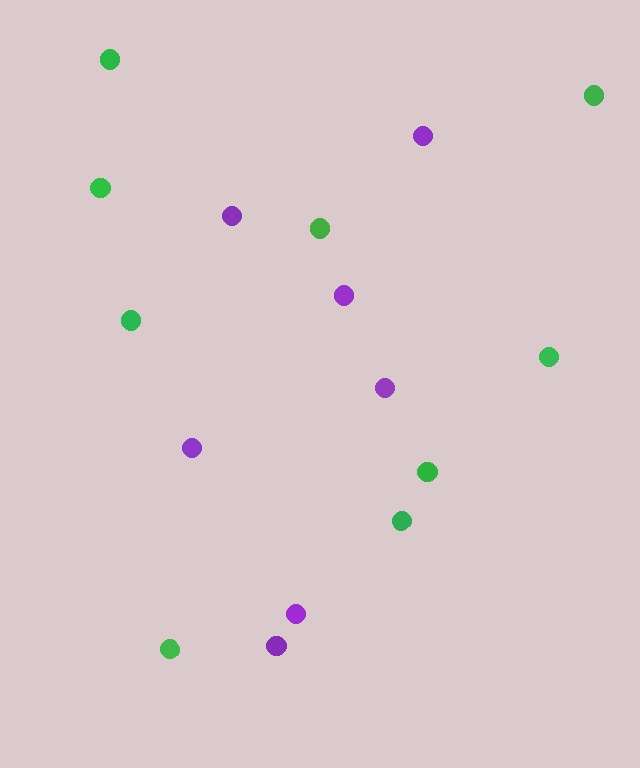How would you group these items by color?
There are 2 groups: one group of purple circles (7) and one group of green circles (9).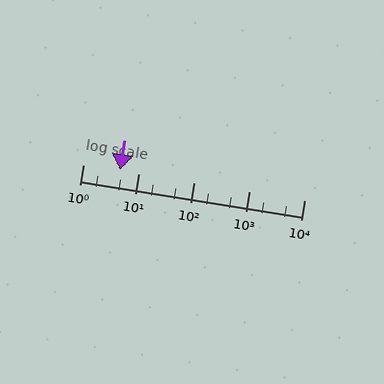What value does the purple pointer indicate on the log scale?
The pointer indicates approximately 4.6.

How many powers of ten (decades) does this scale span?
The scale spans 4 decades, from 1 to 10000.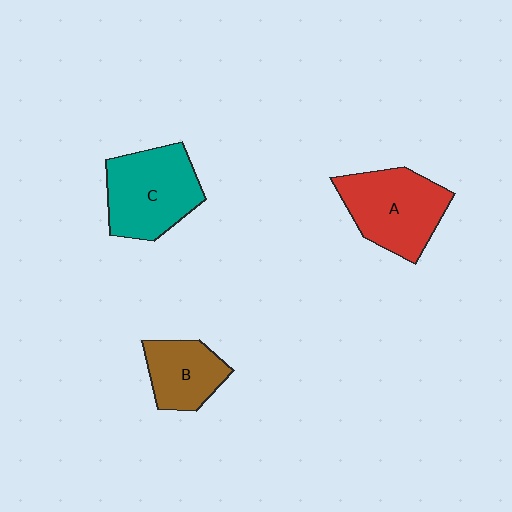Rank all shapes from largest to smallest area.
From largest to smallest: C (teal), A (red), B (brown).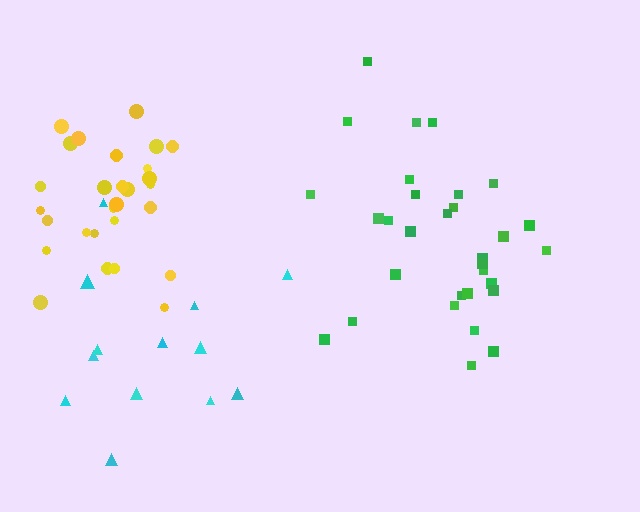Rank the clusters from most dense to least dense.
yellow, green, cyan.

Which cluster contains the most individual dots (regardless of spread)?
Green (31).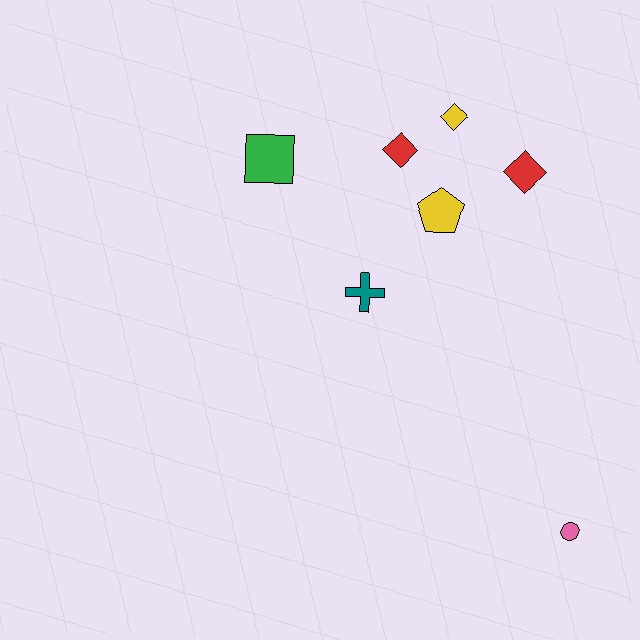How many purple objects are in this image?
There are no purple objects.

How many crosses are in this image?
There is 1 cross.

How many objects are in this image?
There are 7 objects.